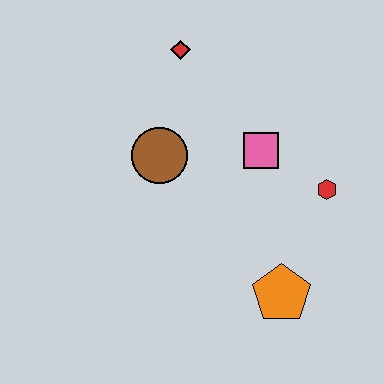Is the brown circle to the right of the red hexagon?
No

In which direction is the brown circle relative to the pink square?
The brown circle is to the left of the pink square.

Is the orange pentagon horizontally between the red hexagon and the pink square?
Yes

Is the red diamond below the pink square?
No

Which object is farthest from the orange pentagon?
The red diamond is farthest from the orange pentagon.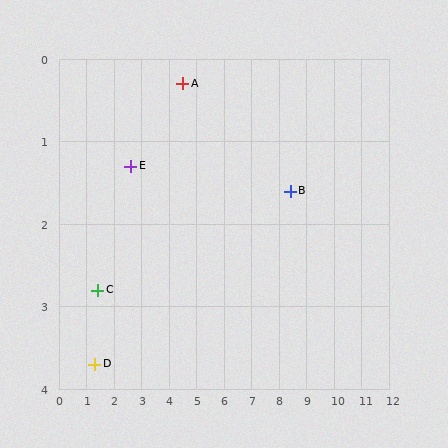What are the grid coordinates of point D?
Point D is at approximately (1.3, 3.7).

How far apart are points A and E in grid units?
Points A and E are about 2.1 grid units apart.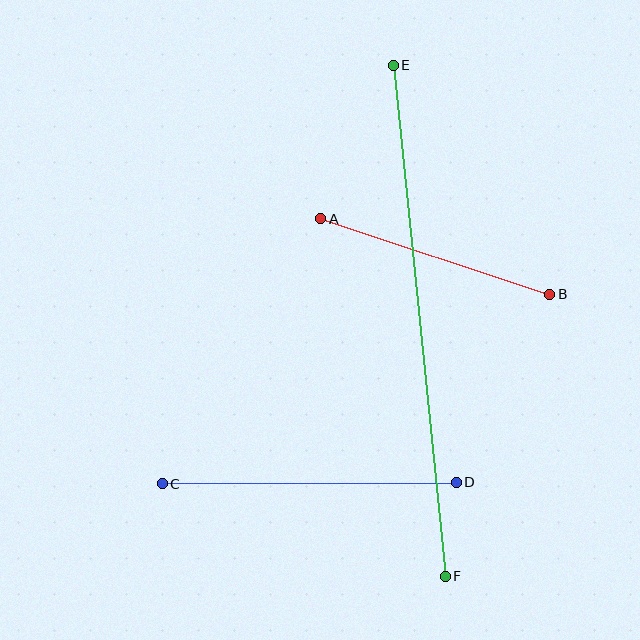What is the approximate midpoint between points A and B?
The midpoint is at approximately (435, 256) pixels.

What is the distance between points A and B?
The distance is approximately 241 pixels.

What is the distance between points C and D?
The distance is approximately 294 pixels.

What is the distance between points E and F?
The distance is approximately 514 pixels.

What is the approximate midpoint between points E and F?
The midpoint is at approximately (419, 321) pixels.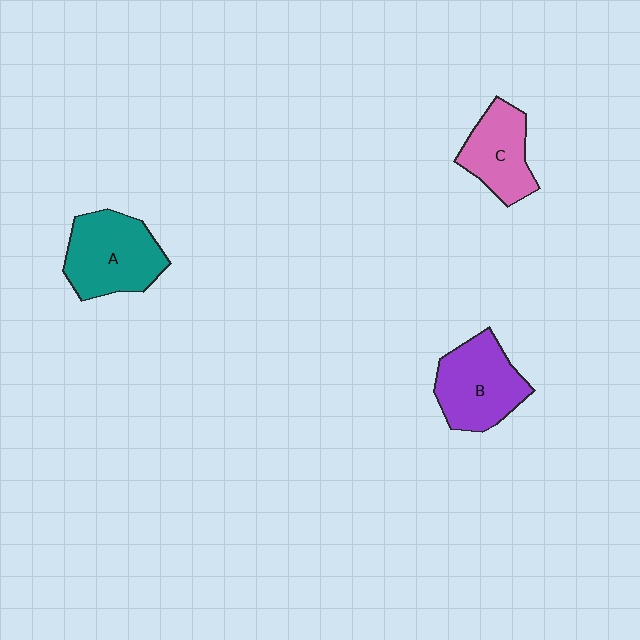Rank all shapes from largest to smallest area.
From largest to smallest: A (teal), B (purple), C (pink).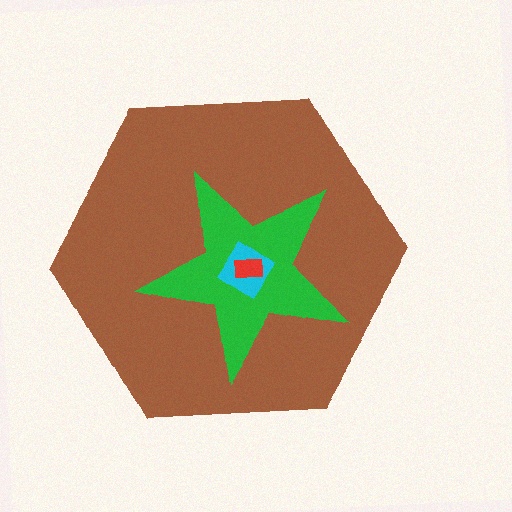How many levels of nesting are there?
4.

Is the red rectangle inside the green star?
Yes.